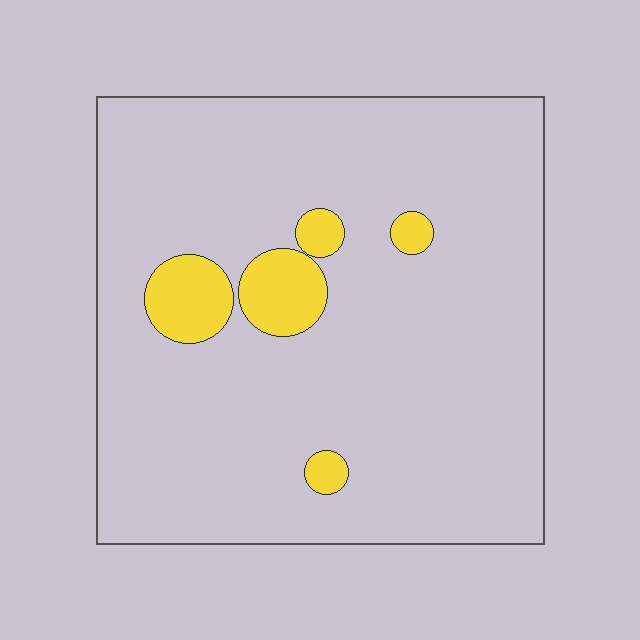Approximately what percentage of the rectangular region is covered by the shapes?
Approximately 10%.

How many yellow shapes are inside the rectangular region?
5.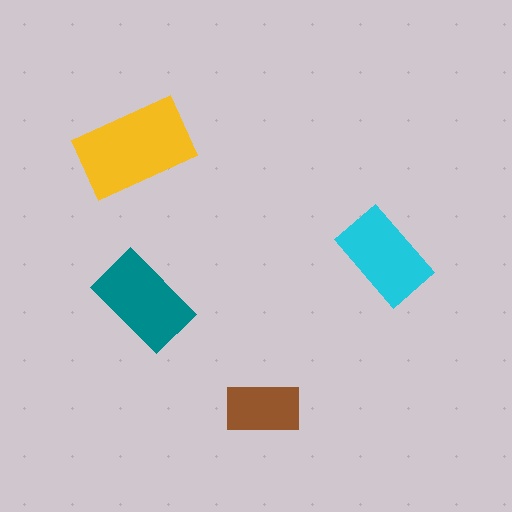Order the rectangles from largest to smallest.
the yellow one, the teal one, the cyan one, the brown one.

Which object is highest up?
The yellow rectangle is topmost.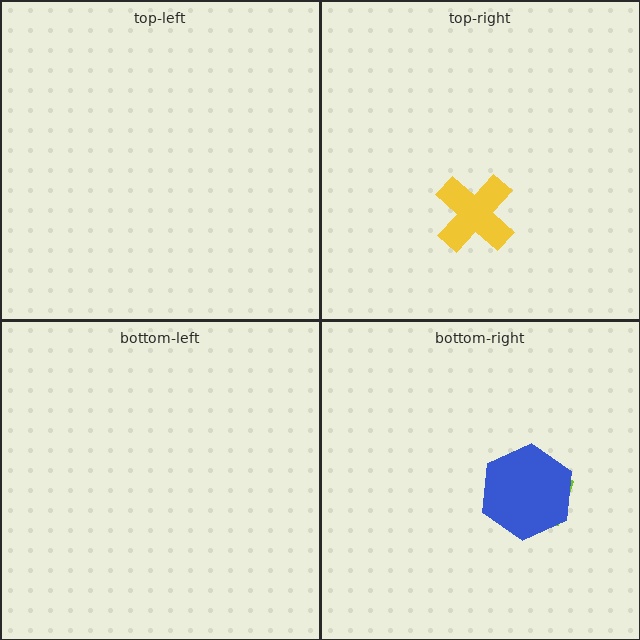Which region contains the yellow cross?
The top-right region.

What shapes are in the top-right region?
The yellow cross.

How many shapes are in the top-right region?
1.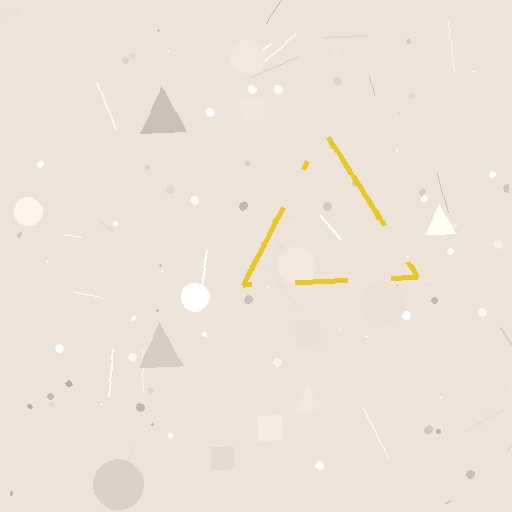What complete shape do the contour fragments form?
The contour fragments form a triangle.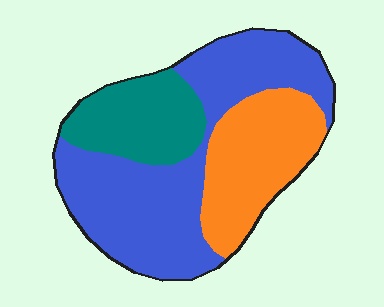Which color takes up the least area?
Teal, at roughly 20%.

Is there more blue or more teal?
Blue.